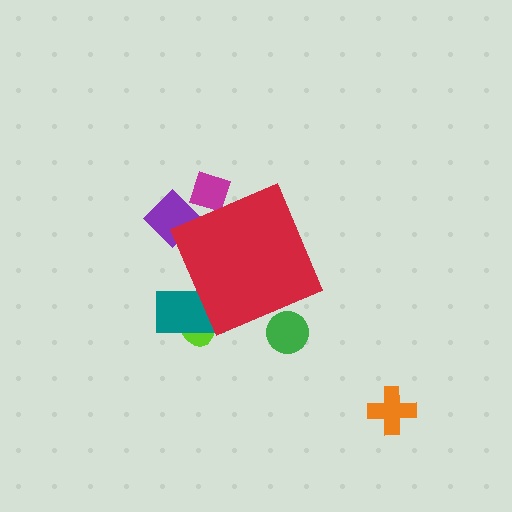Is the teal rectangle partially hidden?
Yes, the teal rectangle is partially hidden behind the red diamond.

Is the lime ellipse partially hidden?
Yes, the lime ellipse is partially hidden behind the red diamond.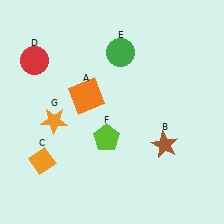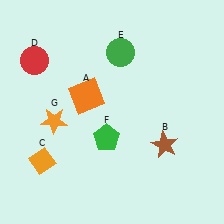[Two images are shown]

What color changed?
The pentagon (F) changed from lime in Image 1 to green in Image 2.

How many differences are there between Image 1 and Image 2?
There is 1 difference between the two images.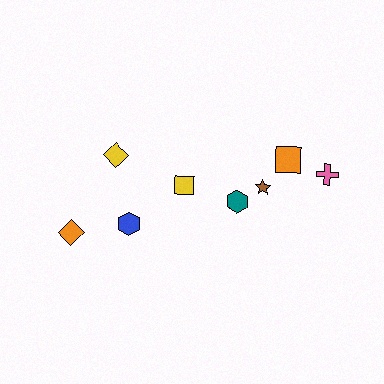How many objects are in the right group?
There are 5 objects.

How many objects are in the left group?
There are 3 objects.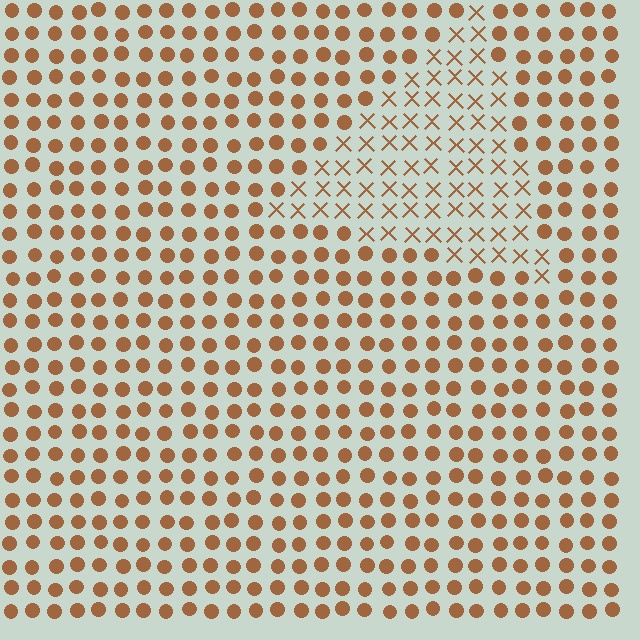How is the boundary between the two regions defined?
The boundary is defined by a change in element shape: X marks inside vs. circles outside. All elements share the same color and spacing.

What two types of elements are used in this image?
The image uses X marks inside the triangle region and circles outside it.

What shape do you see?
I see a triangle.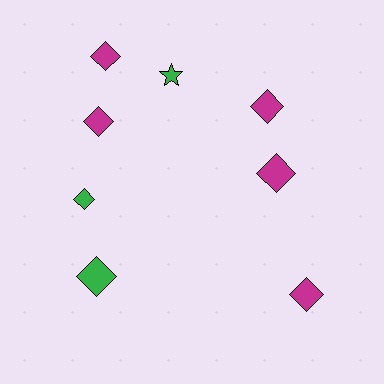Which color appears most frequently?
Magenta, with 5 objects.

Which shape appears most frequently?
Diamond, with 7 objects.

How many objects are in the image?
There are 8 objects.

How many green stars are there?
There is 1 green star.